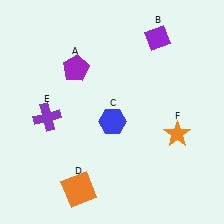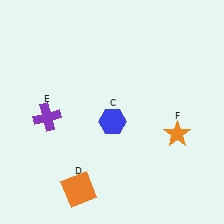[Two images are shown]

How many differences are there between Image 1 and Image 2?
There are 2 differences between the two images.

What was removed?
The purple pentagon (A), the purple diamond (B) were removed in Image 2.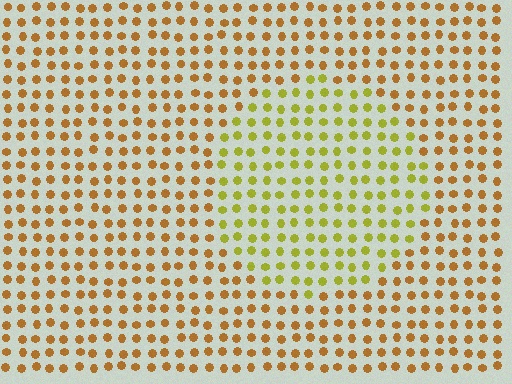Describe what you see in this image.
The image is filled with small brown elements in a uniform arrangement. A circle-shaped region is visible where the elements are tinted to a slightly different hue, forming a subtle color boundary.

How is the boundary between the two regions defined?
The boundary is defined purely by a slight shift in hue (about 36 degrees). Spacing, size, and orientation are identical on both sides.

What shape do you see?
I see a circle.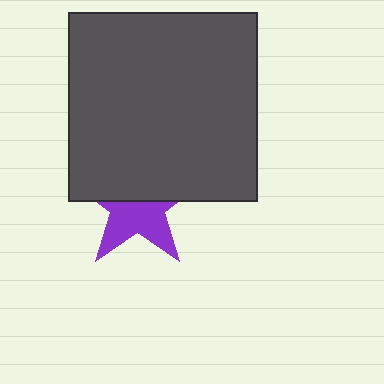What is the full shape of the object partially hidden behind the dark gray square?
The partially hidden object is a purple star.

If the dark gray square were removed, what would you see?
You would see the complete purple star.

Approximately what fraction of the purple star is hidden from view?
Roughly 51% of the purple star is hidden behind the dark gray square.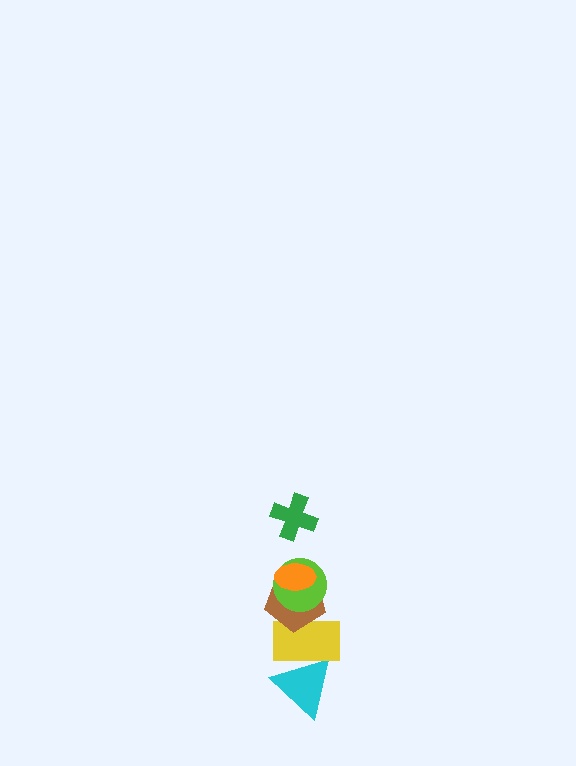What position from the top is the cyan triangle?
The cyan triangle is 6th from the top.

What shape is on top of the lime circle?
The orange ellipse is on top of the lime circle.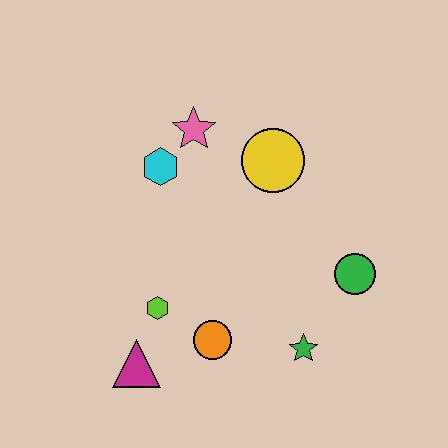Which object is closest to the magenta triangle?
The lime hexagon is closest to the magenta triangle.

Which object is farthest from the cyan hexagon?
The green star is farthest from the cyan hexagon.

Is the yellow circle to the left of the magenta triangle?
No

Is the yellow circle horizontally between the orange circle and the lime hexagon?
No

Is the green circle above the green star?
Yes